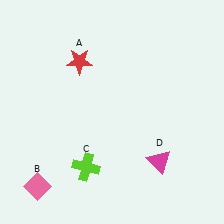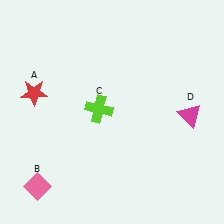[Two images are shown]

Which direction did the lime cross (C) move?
The lime cross (C) moved up.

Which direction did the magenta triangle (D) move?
The magenta triangle (D) moved up.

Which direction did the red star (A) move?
The red star (A) moved left.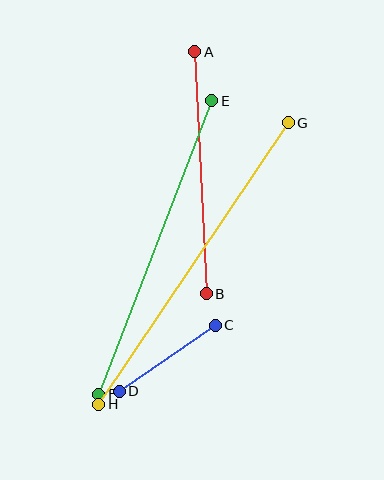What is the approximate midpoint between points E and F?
The midpoint is at approximately (155, 247) pixels.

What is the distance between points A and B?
The distance is approximately 242 pixels.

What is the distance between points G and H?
The distance is approximately 339 pixels.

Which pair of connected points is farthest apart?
Points G and H are farthest apart.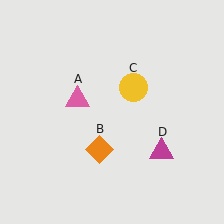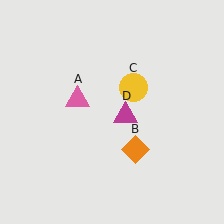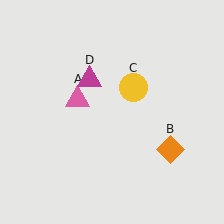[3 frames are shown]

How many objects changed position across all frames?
2 objects changed position: orange diamond (object B), magenta triangle (object D).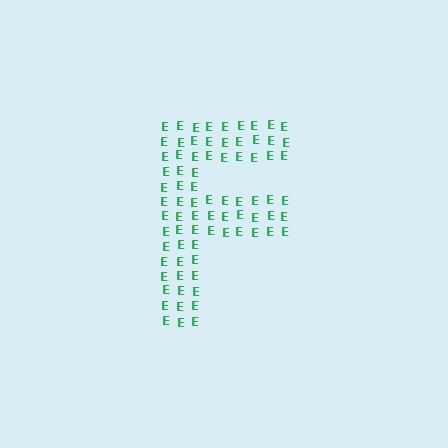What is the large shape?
The large shape is the letter F.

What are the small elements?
The small elements are letter E's.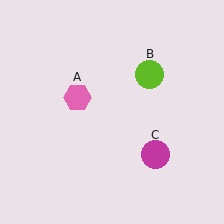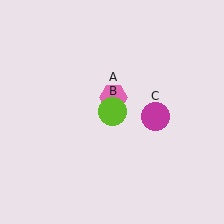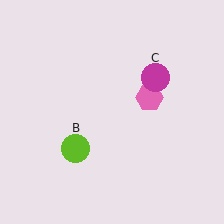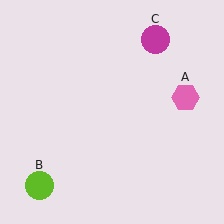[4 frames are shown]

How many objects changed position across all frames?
3 objects changed position: pink hexagon (object A), lime circle (object B), magenta circle (object C).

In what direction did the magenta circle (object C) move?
The magenta circle (object C) moved up.